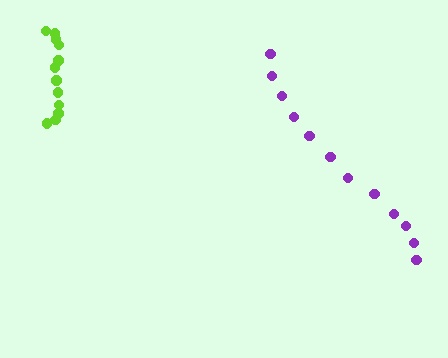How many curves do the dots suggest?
There are 2 distinct paths.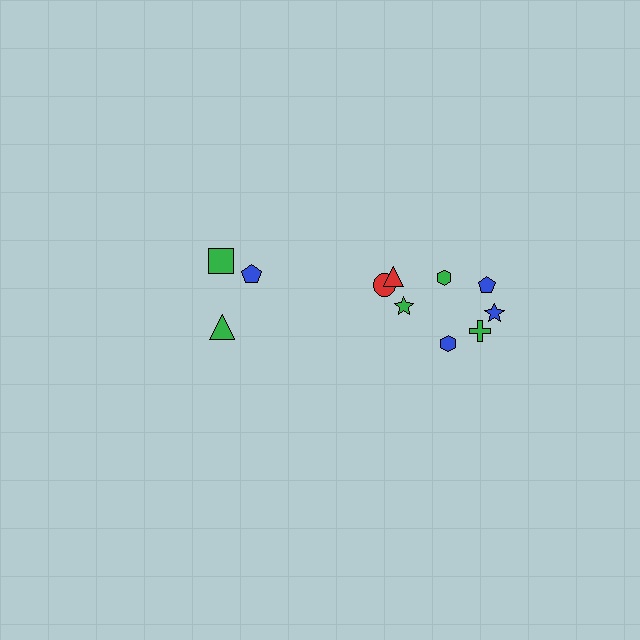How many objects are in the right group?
There are 8 objects.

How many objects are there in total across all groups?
There are 11 objects.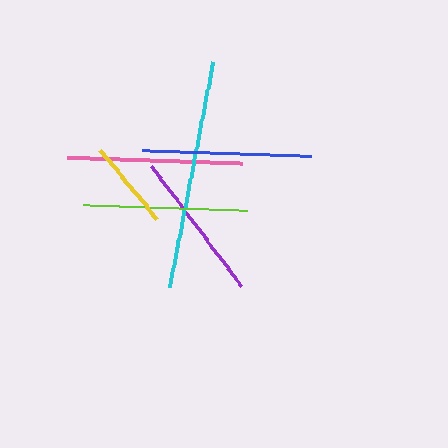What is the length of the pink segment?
The pink segment is approximately 175 pixels long.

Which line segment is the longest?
The cyan line is the longest at approximately 230 pixels.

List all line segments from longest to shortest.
From longest to shortest: cyan, pink, blue, lime, purple, yellow.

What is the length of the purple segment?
The purple segment is approximately 150 pixels long.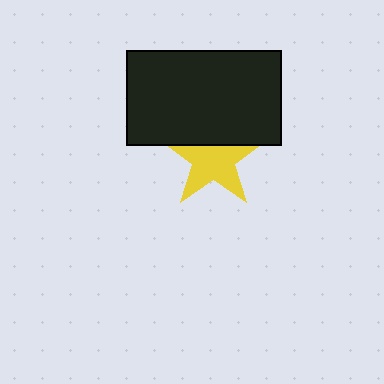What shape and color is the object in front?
The object in front is a black rectangle.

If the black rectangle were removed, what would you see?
You would see the complete yellow star.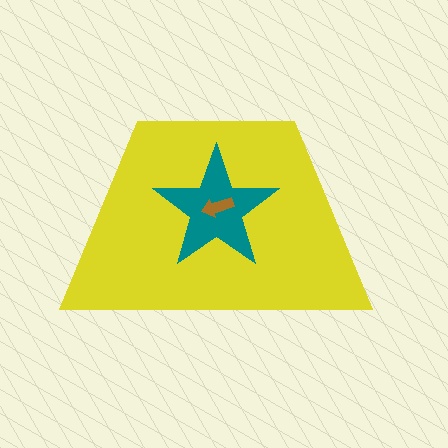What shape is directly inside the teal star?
The brown arrow.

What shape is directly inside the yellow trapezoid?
The teal star.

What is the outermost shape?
The yellow trapezoid.